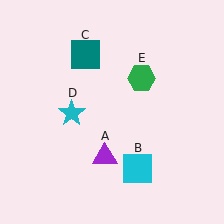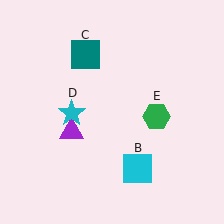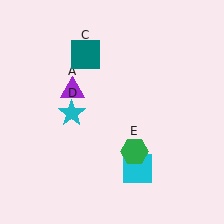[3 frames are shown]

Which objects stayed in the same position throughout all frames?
Cyan square (object B) and teal square (object C) and cyan star (object D) remained stationary.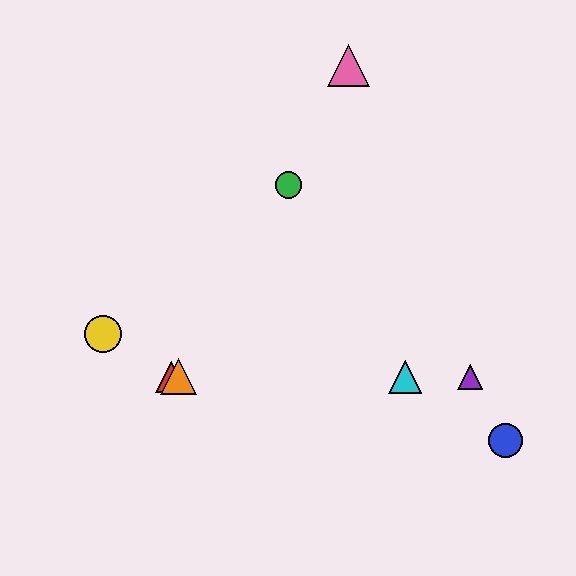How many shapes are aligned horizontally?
4 shapes (the red triangle, the purple triangle, the orange triangle, the cyan triangle) are aligned horizontally.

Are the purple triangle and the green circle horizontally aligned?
No, the purple triangle is at y≈377 and the green circle is at y≈185.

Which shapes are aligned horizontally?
The red triangle, the purple triangle, the orange triangle, the cyan triangle are aligned horizontally.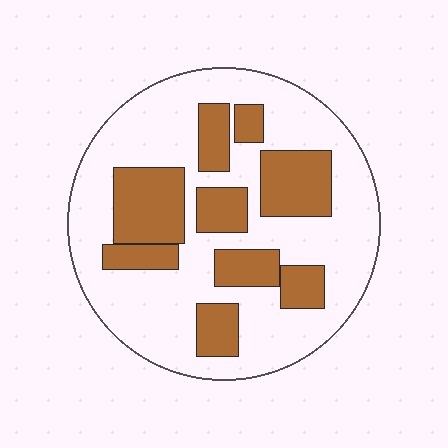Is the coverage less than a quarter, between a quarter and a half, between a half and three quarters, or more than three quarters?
Between a quarter and a half.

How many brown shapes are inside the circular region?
9.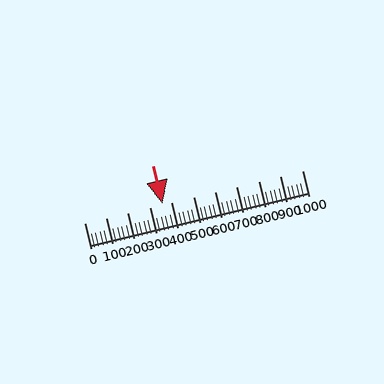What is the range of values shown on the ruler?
The ruler shows values from 0 to 1000.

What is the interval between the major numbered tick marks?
The major tick marks are spaced 100 units apart.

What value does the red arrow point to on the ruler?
The red arrow points to approximately 360.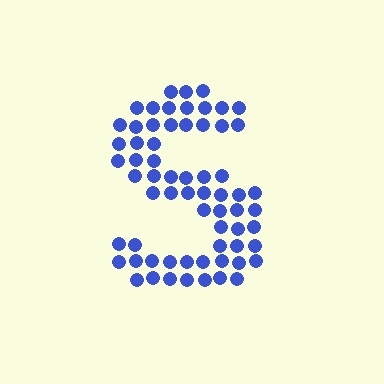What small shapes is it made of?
It is made of small circles.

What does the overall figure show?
The overall figure shows the letter S.